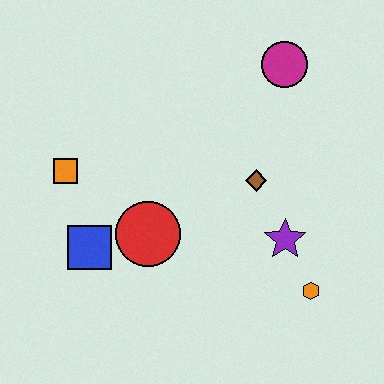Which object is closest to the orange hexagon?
The purple star is closest to the orange hexagon.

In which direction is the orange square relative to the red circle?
The orange square is to the left of the red circle.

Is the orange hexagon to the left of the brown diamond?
No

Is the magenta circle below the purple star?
No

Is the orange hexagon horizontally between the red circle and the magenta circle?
No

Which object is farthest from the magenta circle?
The blue square is farthest from the magenta circle.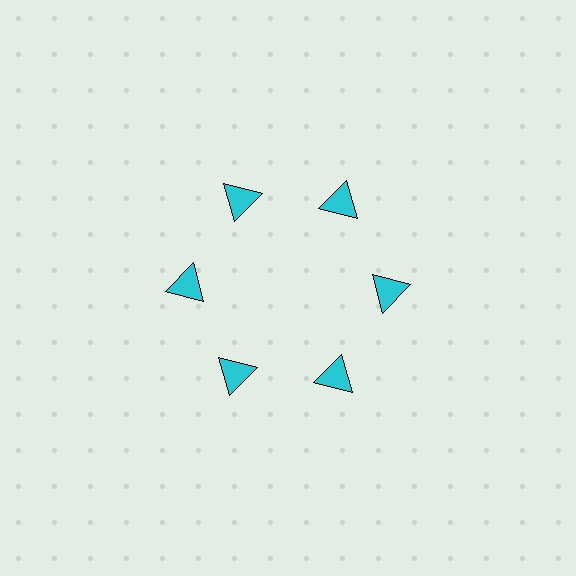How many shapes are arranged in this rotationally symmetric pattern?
There are 6 shapes, arranged in 6 groups of 1.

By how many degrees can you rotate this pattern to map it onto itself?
The pattern maps onto itself every 60 degrees of rotation.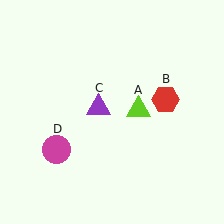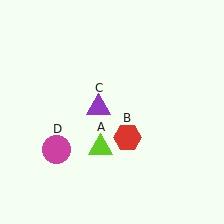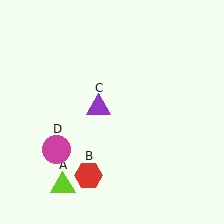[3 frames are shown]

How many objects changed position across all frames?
2 objects changed position: lime triangle (object A), red hexagon (object B).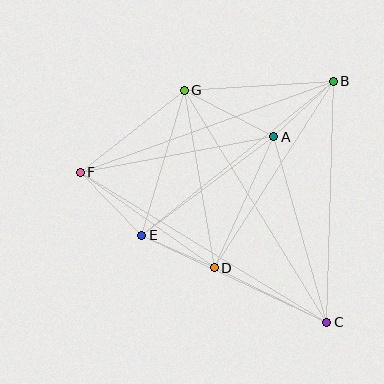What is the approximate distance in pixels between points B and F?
The distance between B and F is approximately 269 pixels.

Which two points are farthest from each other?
Points C and F are farthest from each other.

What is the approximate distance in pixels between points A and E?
The distance between A and E is approximately 164 pixels.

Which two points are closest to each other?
Points D and E are closest to each other.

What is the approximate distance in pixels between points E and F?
The distance between E and F is approximately 88 pixels.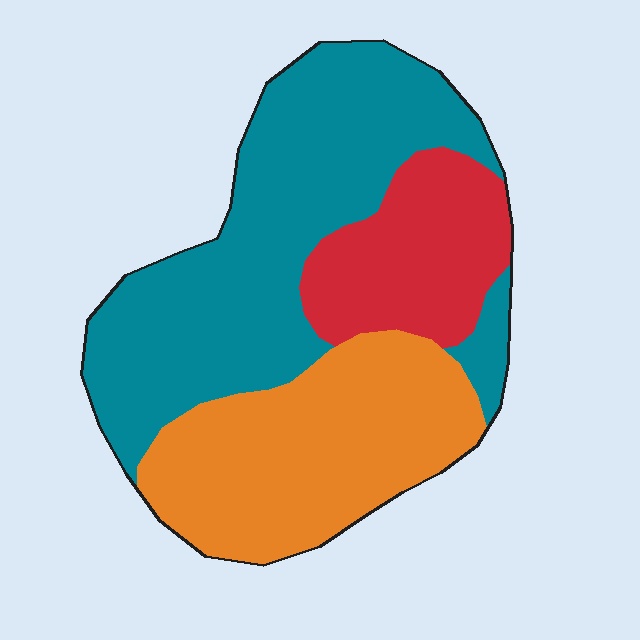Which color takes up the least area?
Red, at roughly 20%.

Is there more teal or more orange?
Teal.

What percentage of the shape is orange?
Orange takes up about one third (1/3) of the shape.